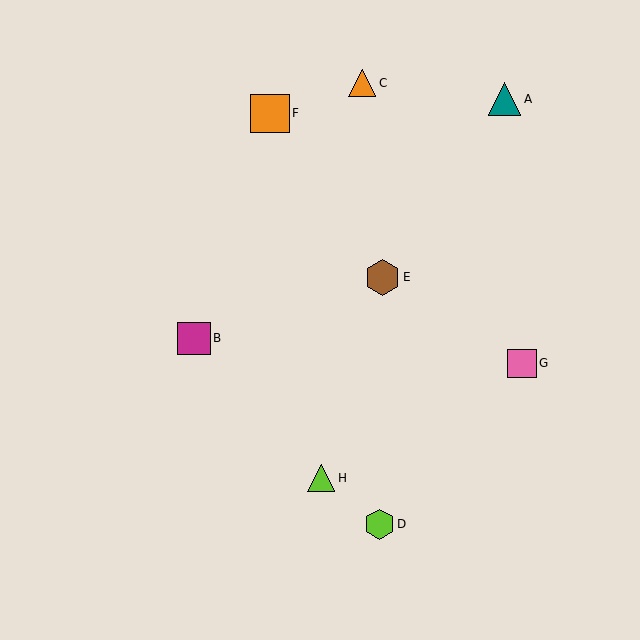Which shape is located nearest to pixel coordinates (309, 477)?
The lime triangle (labeled H) at (321, 478) is nearest to that location.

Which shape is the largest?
The orange square (labeled F) is the largest.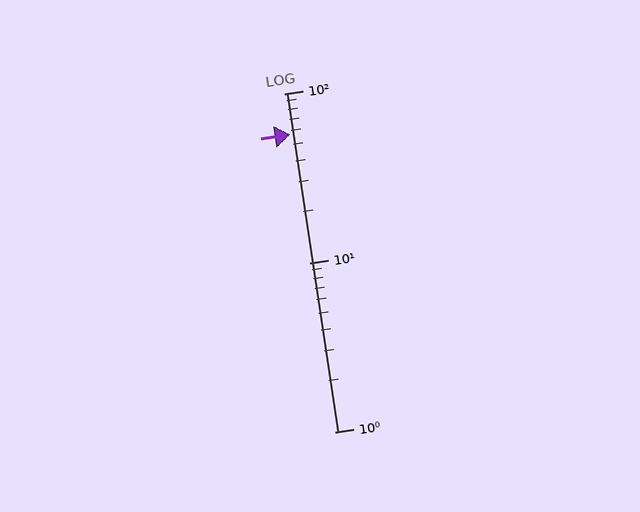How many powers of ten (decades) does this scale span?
The scale spans 2 decades, from 1 to 100.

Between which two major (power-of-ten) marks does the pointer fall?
The pointer is between 10 and 100.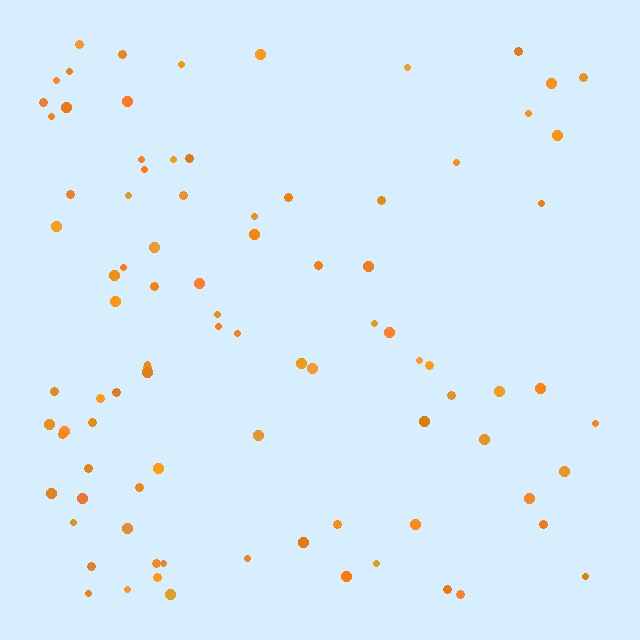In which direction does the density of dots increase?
From right to left, with the left side densest.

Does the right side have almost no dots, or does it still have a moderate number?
Still a moderate number, just noticeably fewer than the left.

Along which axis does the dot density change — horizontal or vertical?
Horizontal.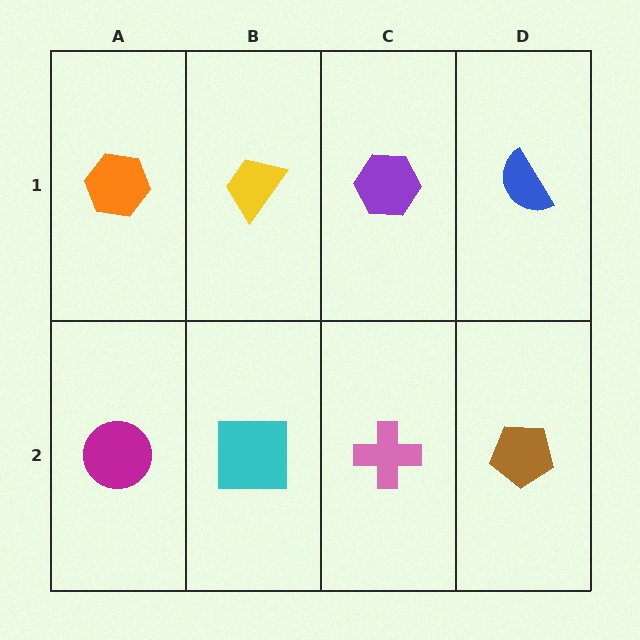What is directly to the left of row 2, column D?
A pink cross.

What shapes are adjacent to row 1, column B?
A cyan square (row 2, column B), an orange hexagon (row 1, column A), a purple hexagon (row 1, column C).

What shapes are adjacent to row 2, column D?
A blue semicircle (row 1, column D), a pink cross (row 2, column C).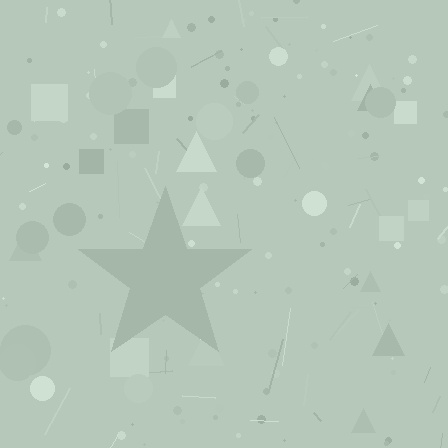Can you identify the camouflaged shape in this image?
The camouflaged shape is a star.